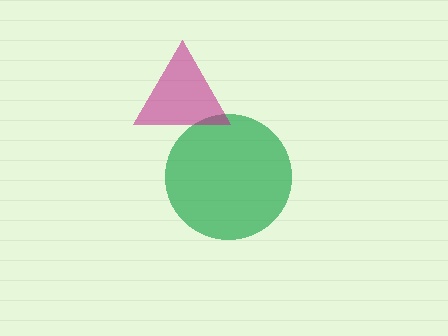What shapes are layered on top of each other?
The layered shapes are: a green circle, a magenta triangle.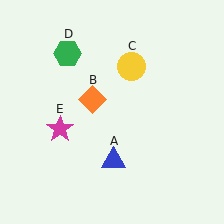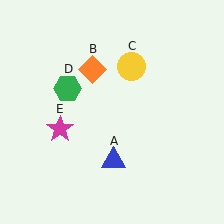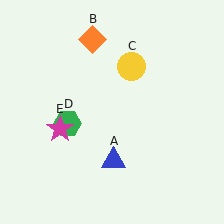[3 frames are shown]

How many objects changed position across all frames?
2 objects changed position: orange diamond (object B), green hexagon (object D).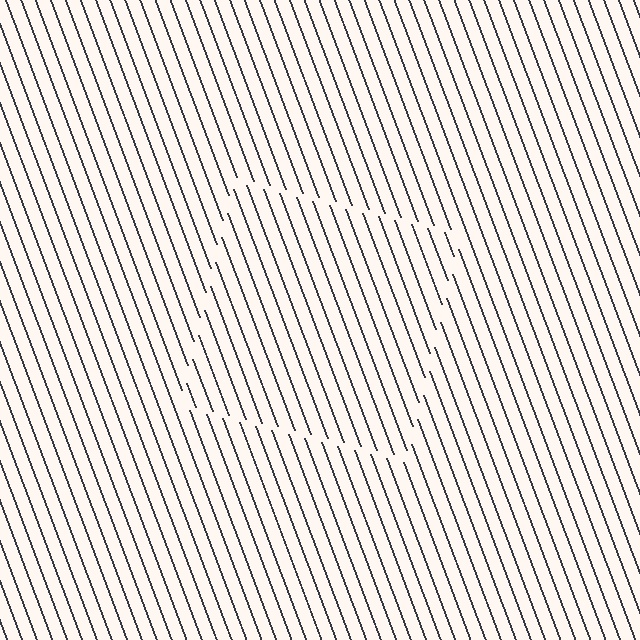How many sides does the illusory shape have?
4 sides — the line-ends trace a square.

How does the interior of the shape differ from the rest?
The interior of the shape contains the same grating, shifted by half a period — the contour is defined by the phase discontinuity where line-ends from the inner and outer gratings abut.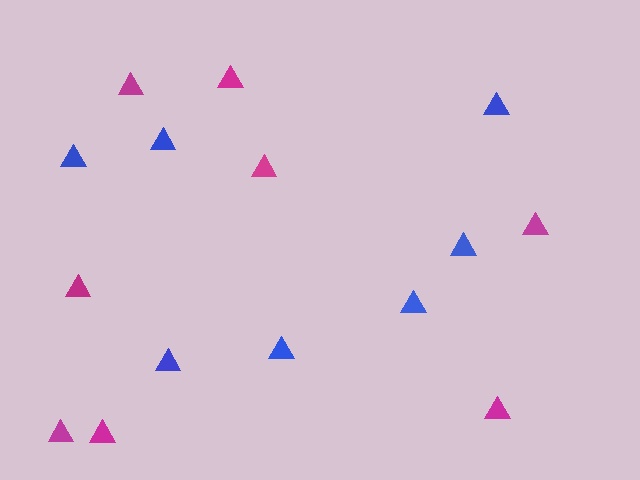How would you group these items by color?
There are 2 groups: one group of blue triangles (7) and one group of magenta triangles (8).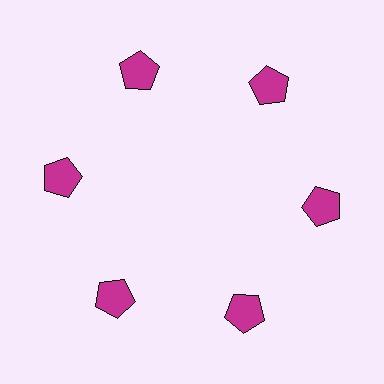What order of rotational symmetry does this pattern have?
This pattern has 6-fold rotational symmetry.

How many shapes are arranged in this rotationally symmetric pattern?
There are 6 shapes, arranged in 6 groups of 1.